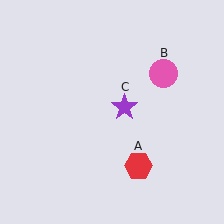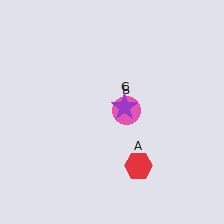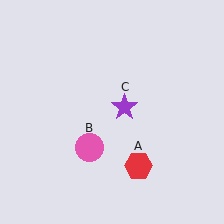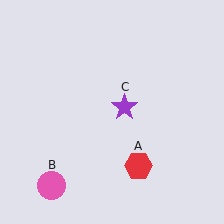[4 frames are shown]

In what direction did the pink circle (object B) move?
The pink circle (object B) moved down and to the left.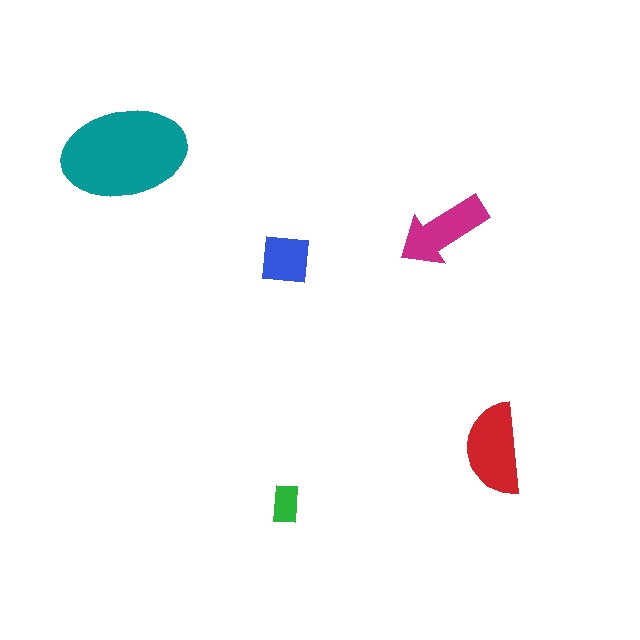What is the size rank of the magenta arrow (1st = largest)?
3rd.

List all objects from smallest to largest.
The green rectangle, the blue square, the magenta arrow, the red semicircle, the teal ellipse.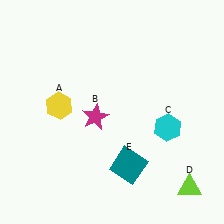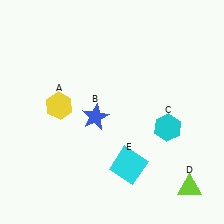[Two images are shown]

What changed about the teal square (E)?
In Image 1, E is teal. In Image 2, it changed to cyan.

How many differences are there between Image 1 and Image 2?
There are 2 differences between the two images.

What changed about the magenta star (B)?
In Image 1, B is magenta. In Image 2, it changed to blue.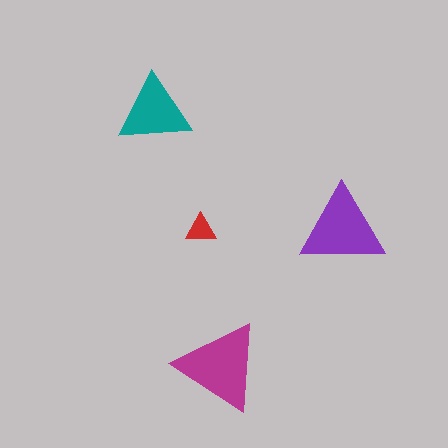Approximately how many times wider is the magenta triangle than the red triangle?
About 3 times wider.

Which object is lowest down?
The magenta triangle is bottommost.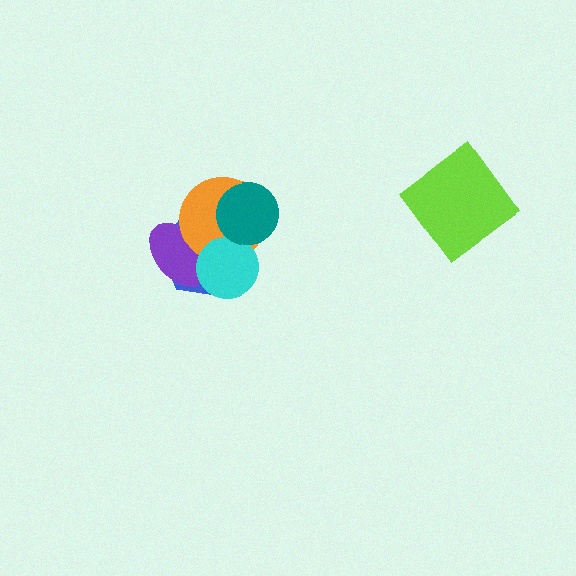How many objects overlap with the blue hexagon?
4 objects overlap with the blue hexagon.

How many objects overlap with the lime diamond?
0 objects overlap with the lime diamond.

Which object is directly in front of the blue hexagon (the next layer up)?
The purple ellipse is directly in front of the blue hexagon.